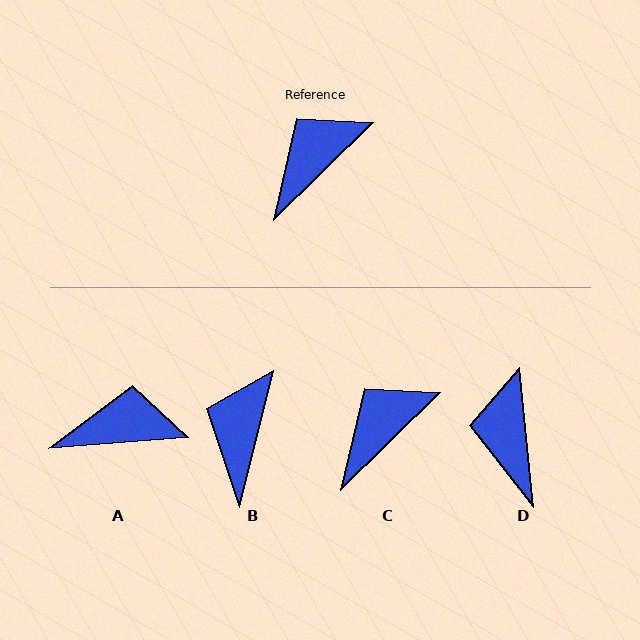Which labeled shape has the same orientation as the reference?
C.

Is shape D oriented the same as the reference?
No, it is off by about 51 degrees.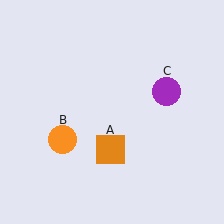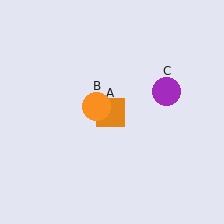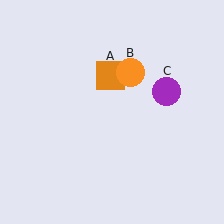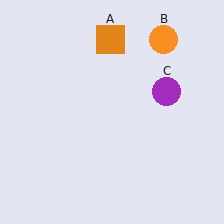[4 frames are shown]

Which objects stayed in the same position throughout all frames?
Purple circle (object C) remained stationary.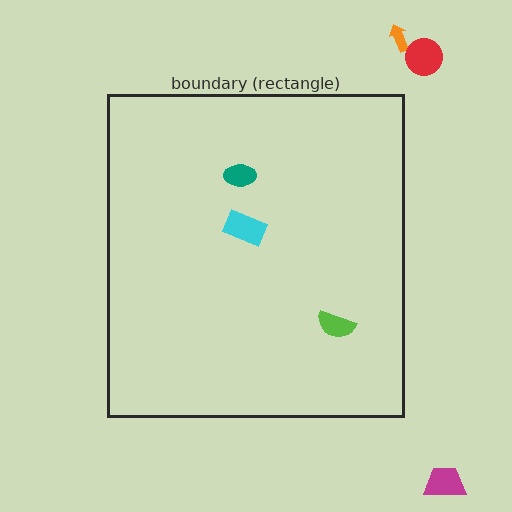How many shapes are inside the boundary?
3 inside, 3 outside.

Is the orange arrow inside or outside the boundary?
Outside.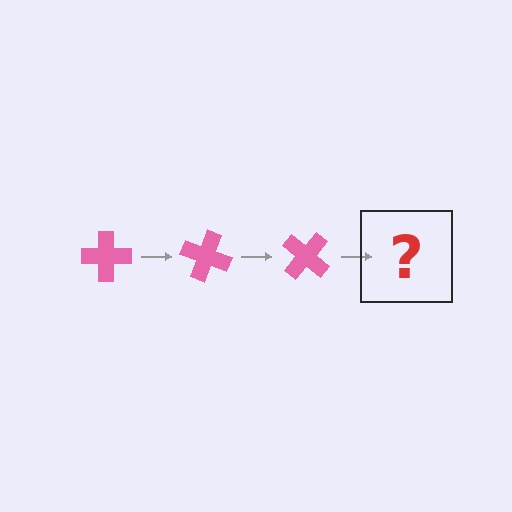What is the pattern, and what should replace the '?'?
The pattern is that the cross rotates 20 degrees each step. The '?' should be a pink cross rotated 60 degrees.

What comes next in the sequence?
The next element should be a pink cross rotated 60 degrees.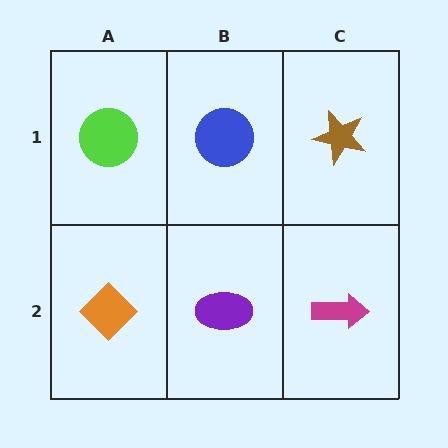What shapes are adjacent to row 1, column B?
A purple ellipse (row 2, column B), a lime circle (row 1, column A), a brown star (row 1, column C).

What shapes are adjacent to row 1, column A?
An orange diamond (row 2, column A), a blue circle (row 1, column B).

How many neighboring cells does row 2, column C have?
2.